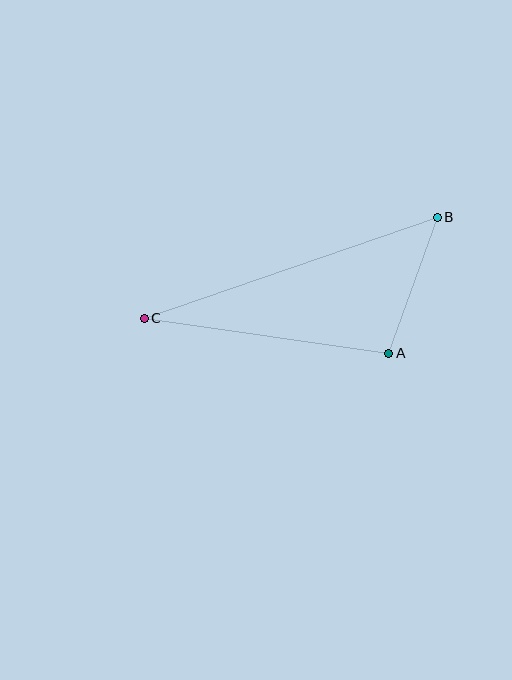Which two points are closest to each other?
Points A and B are closest to each other.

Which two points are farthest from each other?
Points B and C are farthest from each other.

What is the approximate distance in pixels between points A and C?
The distance between A and C is approximately 247 pixels.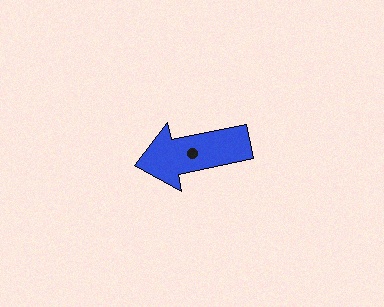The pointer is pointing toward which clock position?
Roughly 9 o'clock.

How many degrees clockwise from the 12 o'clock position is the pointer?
Approximately 258 degrees.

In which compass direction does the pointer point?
West.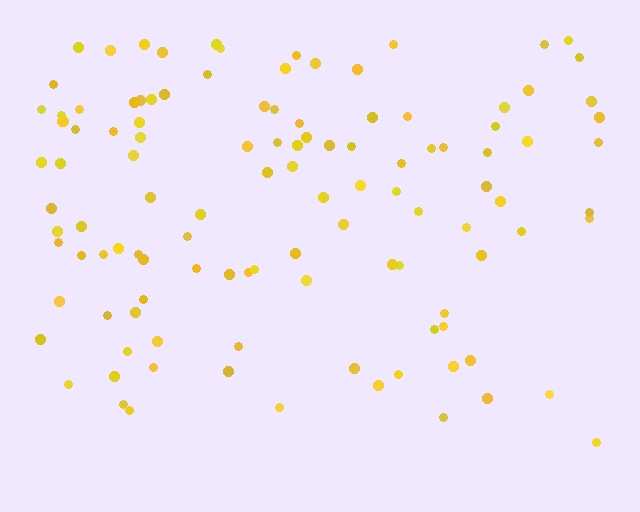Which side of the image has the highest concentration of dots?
The top.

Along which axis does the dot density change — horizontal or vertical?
Vertical.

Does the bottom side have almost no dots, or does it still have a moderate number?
Still a moderate number, just noticeably fewer than the top.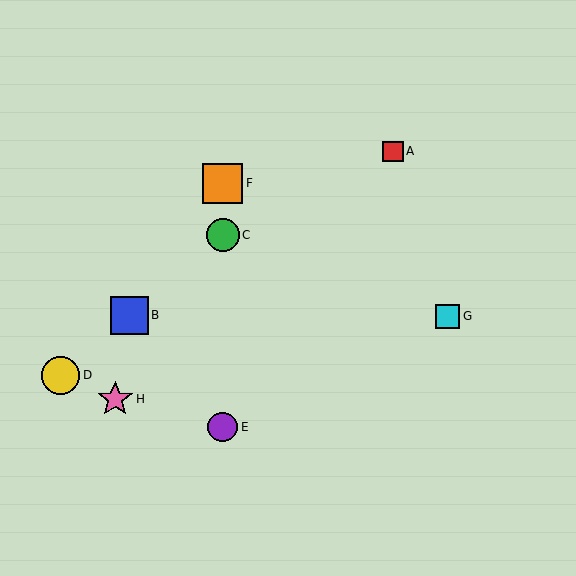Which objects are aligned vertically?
Objects C, E, F are aligned vertically.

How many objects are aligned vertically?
3 objects (C, E, F) are aligned vertically.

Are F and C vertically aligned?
Yes, both are at x≈223.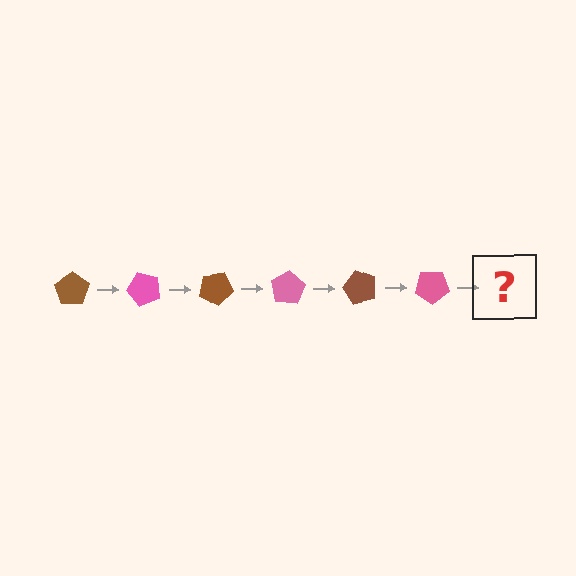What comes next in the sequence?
The next element should be a brown pentagon, rotated 300 degrees from the start.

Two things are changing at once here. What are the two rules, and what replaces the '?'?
The two rules are that it rotates 50 degrees each step and the color cycles through brown and pink. The '?' should be a brown pentagon, rotated 300 degrees from the start.